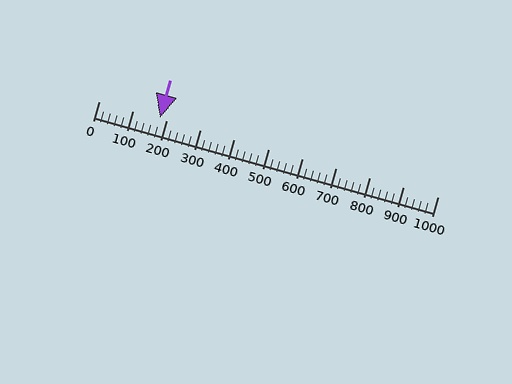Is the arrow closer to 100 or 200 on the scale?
The arrow is closer to 200.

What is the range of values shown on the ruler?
The ruler shows values from 0 to 1000.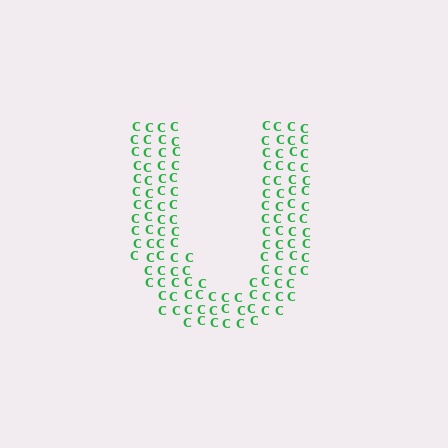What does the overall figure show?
The overall figure shows the letter U.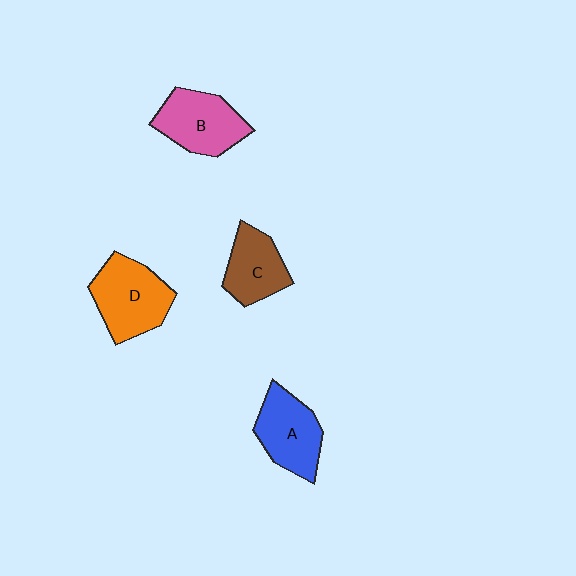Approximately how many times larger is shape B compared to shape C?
Approximately 1.2 times.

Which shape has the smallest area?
Shape C (brown).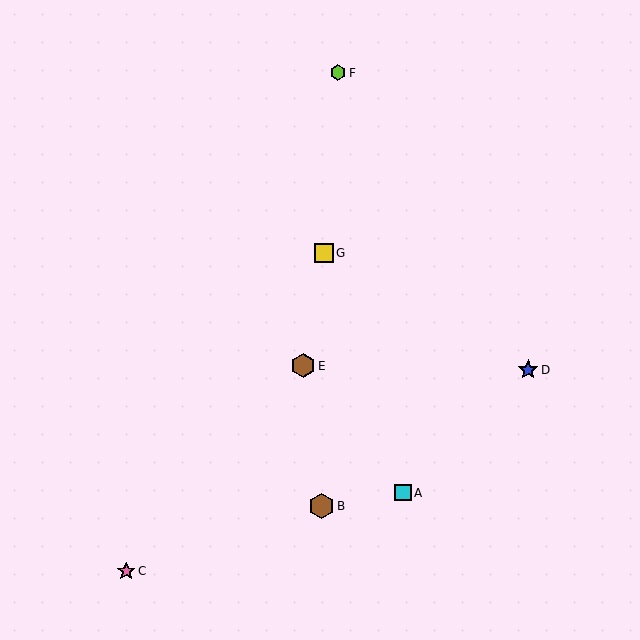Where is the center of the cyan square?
The center of the cyan square is at (403, 493).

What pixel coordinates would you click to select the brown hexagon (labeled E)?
Click at (303, 366) to select the brown hexagon E.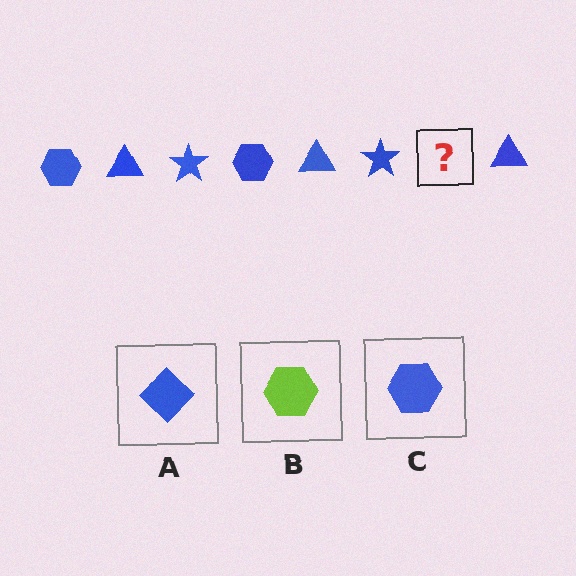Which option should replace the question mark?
Option C.